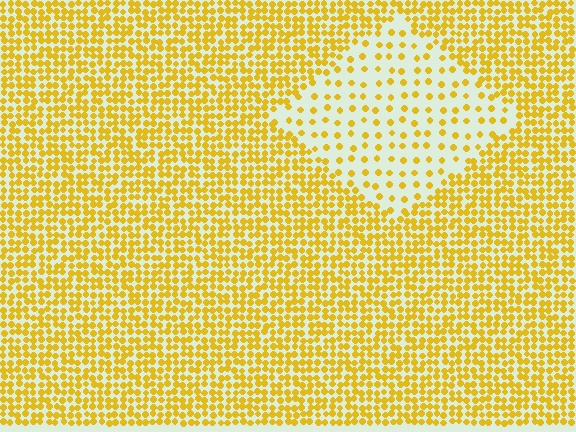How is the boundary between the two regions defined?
The boundary is defined by a change in element density (approximately 2.9x ratio). All elements are the same color, size, and shape.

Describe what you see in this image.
The image contains small yellow elements arranged at two different densities. A diamond-shaped region is visible where the elements are less densely packed than the surrounding area.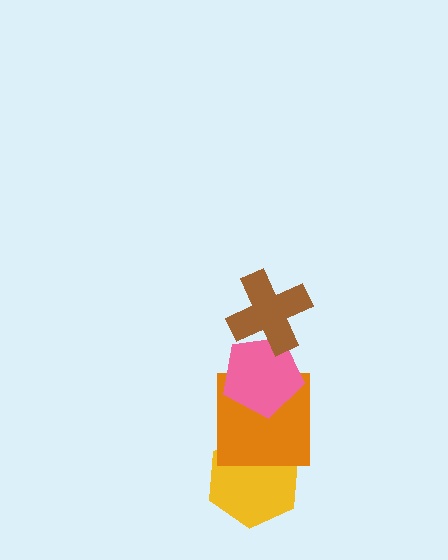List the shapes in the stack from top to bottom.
From top to bottom: the brown cross, the pink pentagon, the orange square, the yellow hexagon.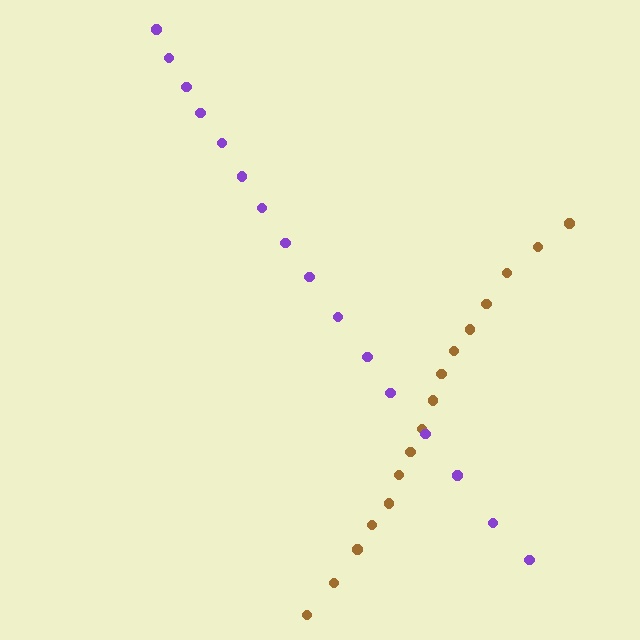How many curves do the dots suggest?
There are 2 distinct paths.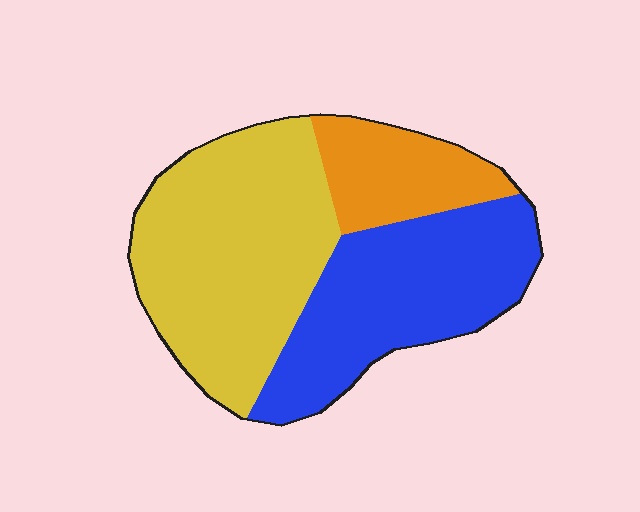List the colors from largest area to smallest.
From largest to smallest: yellow, blue, orange.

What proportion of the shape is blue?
Blue takes up about three eighths (3/8) of the shape.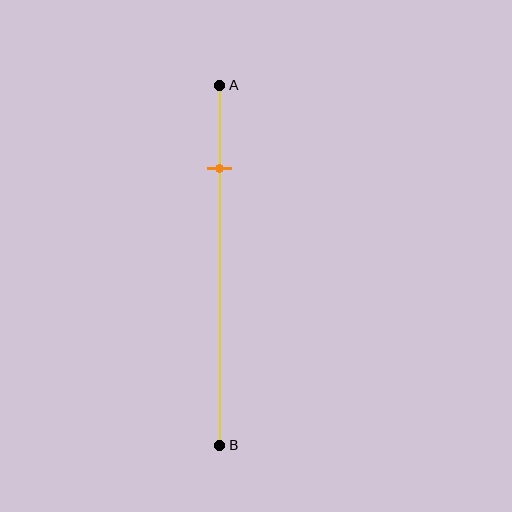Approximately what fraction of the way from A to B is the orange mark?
The orange mark is approximately 25% of the way from A to B.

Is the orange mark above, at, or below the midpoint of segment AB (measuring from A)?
The orange mark is above the midpoint of segment AB.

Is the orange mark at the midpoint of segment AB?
No, the mark is at about 25% from A, not at the 50% midpoint.